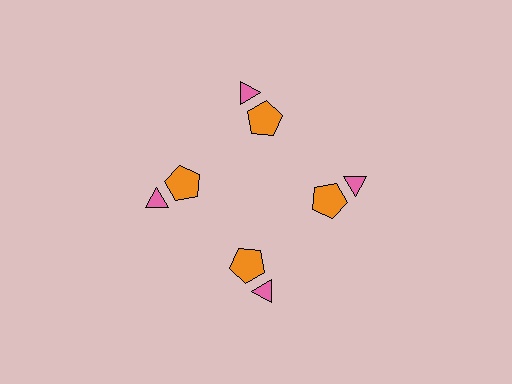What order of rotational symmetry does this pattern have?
This pattern has 4-fold rotational symmetry.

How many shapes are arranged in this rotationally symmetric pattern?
There are 8 shapes, arranged in 4 groups of 2.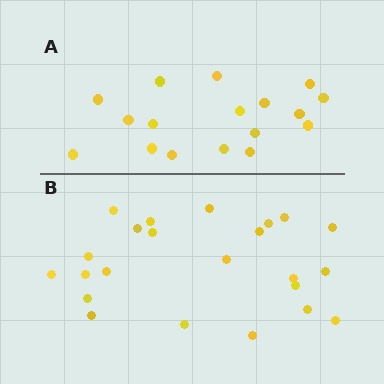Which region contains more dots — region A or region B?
Region B (the bottom region) has more dots.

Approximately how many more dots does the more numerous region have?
Region B has about 6 more dots than region A.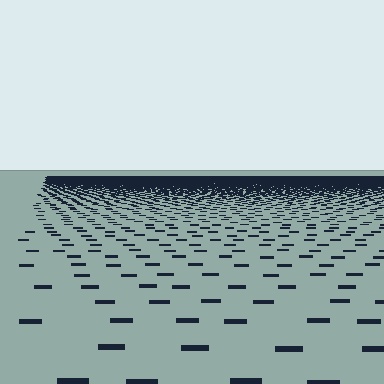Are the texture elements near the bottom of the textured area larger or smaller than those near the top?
Larger. Near the bottom, elements are closer to the viewer and appear at a bigger on-screen size.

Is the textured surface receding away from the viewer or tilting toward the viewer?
The surface is receding away from the viewer. Texture elements get smaller and denser toward the top.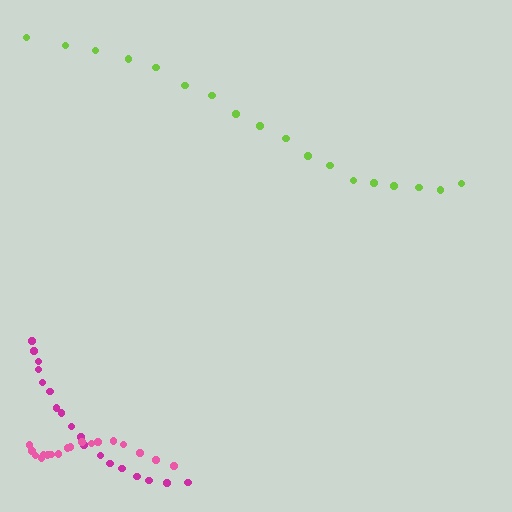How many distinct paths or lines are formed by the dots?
There are 3 distinct paths.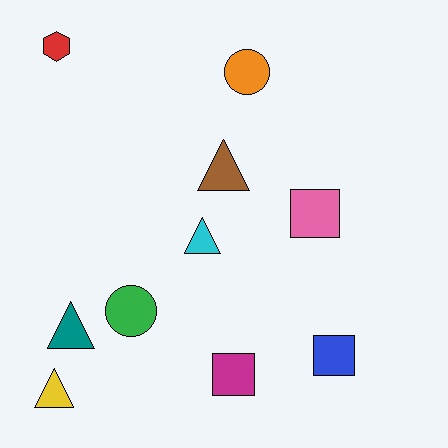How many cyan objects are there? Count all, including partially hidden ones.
There is 1 cyan object.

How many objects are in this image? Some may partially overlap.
There are 10 objects.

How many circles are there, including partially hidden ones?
There are 2 circles.